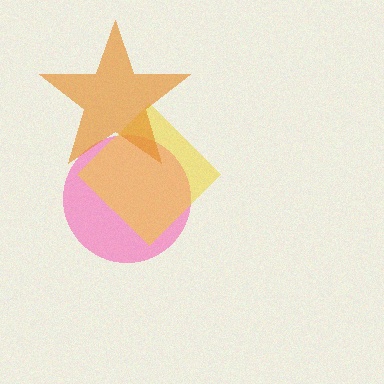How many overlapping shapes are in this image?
There are 3 overlapping shapes in the image.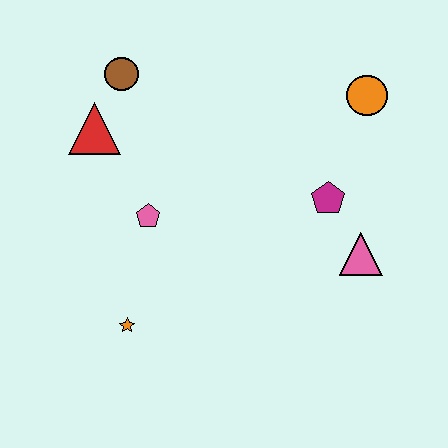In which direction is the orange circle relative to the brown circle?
The orange circle is to the right of the brown circle.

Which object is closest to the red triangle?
The brown circle is closest to the red triangle.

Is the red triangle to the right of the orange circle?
No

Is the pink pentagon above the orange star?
Yes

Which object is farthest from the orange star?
The orange circle is farthest from the orange star.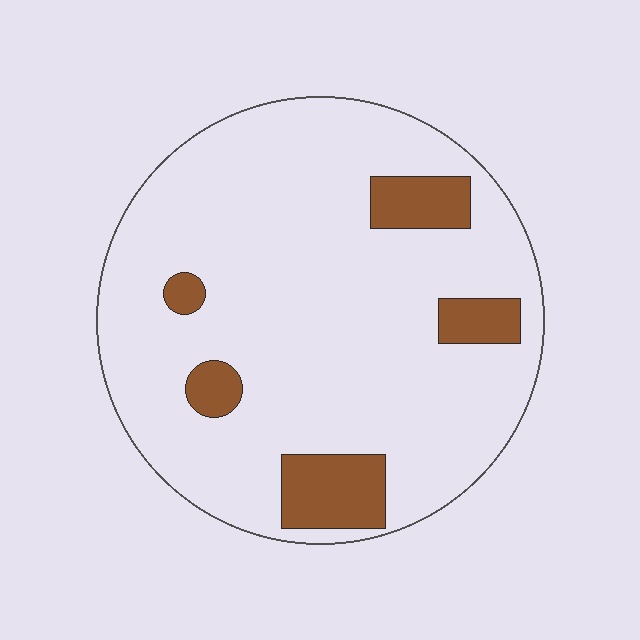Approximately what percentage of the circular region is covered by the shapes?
Approximately 15%.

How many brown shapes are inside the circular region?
5.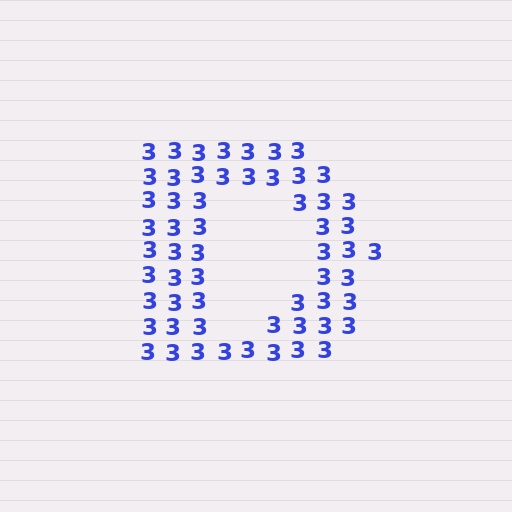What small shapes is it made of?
It is made of small digit 3's.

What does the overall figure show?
The overall figure shows the letter D.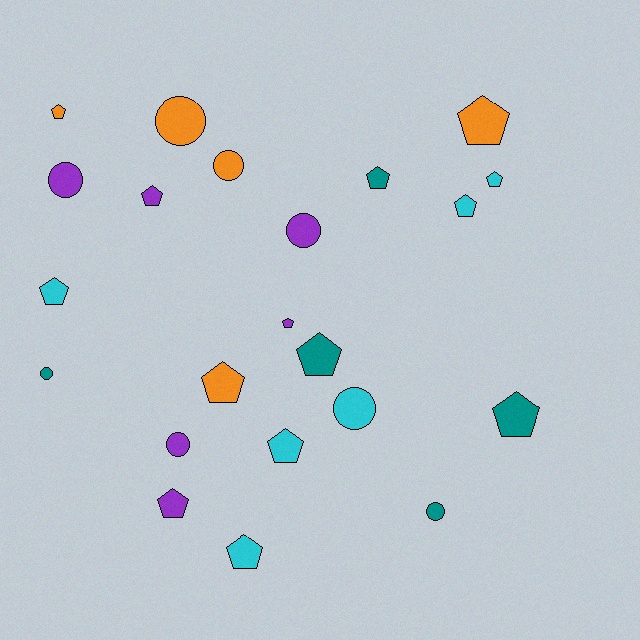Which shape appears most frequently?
Pentagon, with 14 objects.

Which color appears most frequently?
Cyan, with 6 objects.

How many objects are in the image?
There are 22 objects.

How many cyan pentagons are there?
There are 5 cyan pentagons.